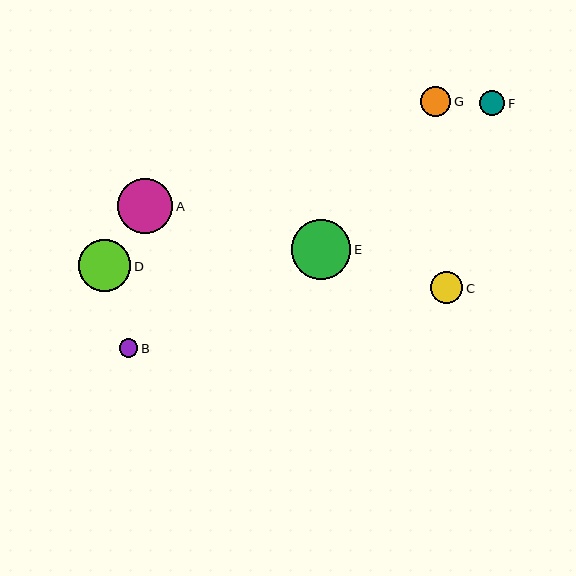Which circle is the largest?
Circle E is the largest with a size of approximately 60 pixels.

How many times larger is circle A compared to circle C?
Circle A is approximately 1.7 times the size of circle C.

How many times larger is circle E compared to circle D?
Circle E is approximately 1.2 times the size of circle D.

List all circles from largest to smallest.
From largest to smallest: E, A, D, C, G, F, B.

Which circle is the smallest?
Circle B is the smallest with a size of approximately 19 pixels.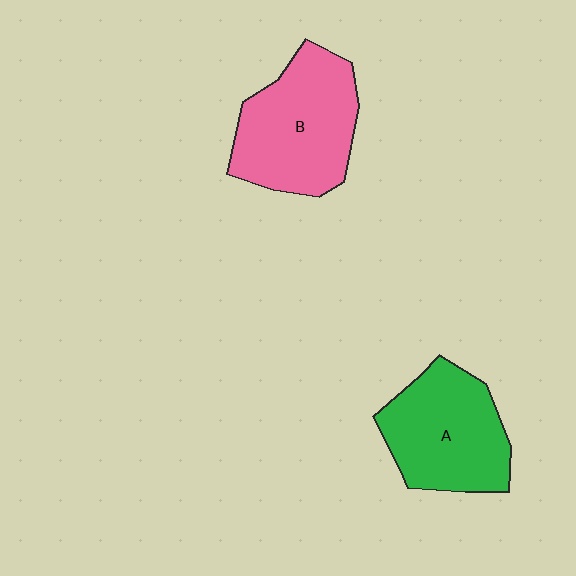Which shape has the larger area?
Shape B (pink).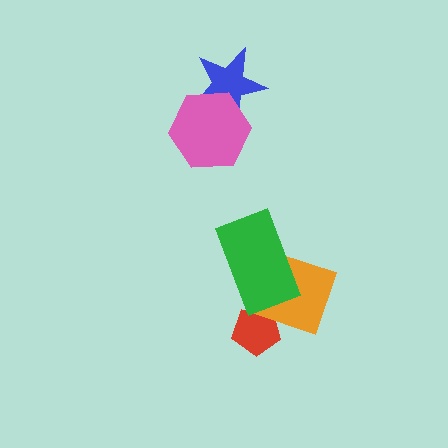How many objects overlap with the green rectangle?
1 object overlaps with the green rectangle.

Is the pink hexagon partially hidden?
No, no other shape covers it.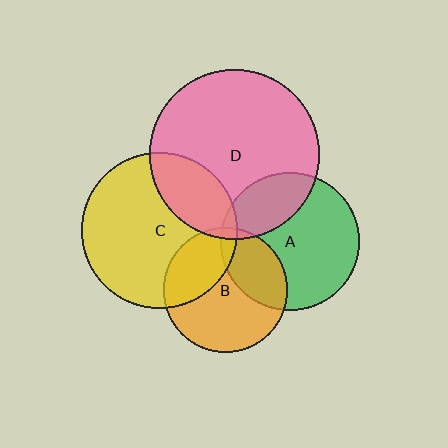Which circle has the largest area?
Circle D (pink).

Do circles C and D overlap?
Yes.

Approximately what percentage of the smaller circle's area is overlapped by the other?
Approximately 25%.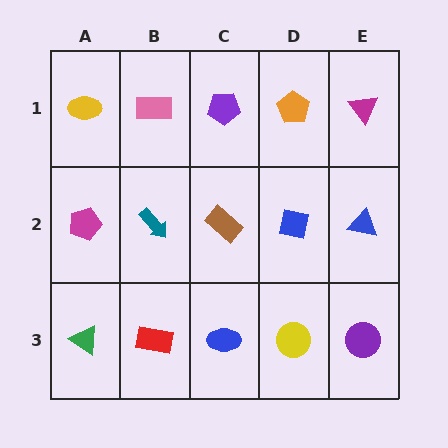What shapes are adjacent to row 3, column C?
A brown rectangle (row 2, column C), a red rectangle (row 3, column B), a yellow circle (row 3, column D).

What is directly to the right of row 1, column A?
A pink rectangle.